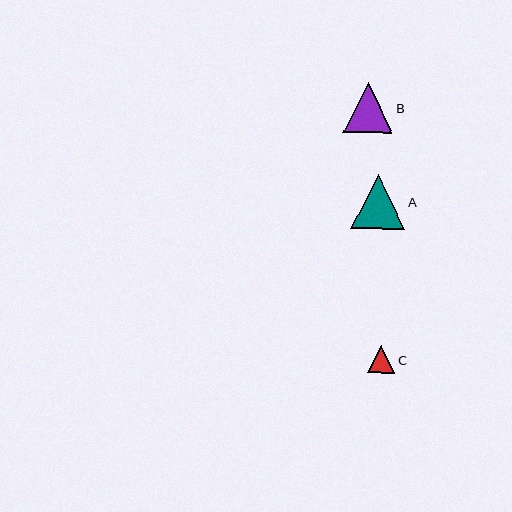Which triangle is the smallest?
Triangle C is the smallest with a size of approximately 27 pixels.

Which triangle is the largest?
Triangle A is the largest with a size of approximately 53 pixels.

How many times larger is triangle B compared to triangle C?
Triangle B is approximately 1.8 times the size of triangle C.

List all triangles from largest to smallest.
From largest to smallest: A, B, C.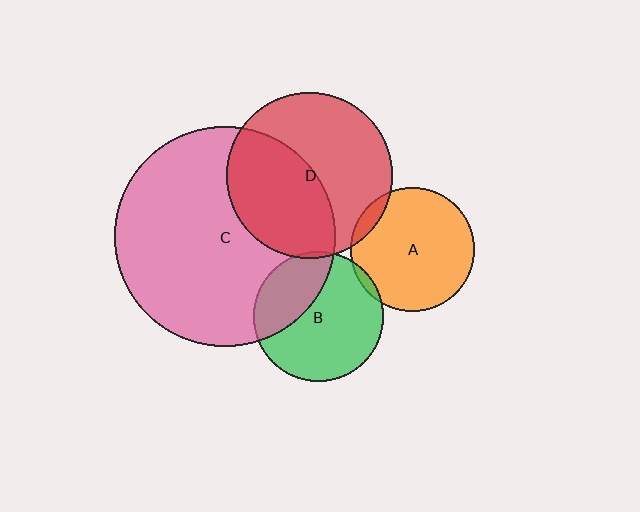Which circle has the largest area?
Circle C (pink).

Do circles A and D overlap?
Yes.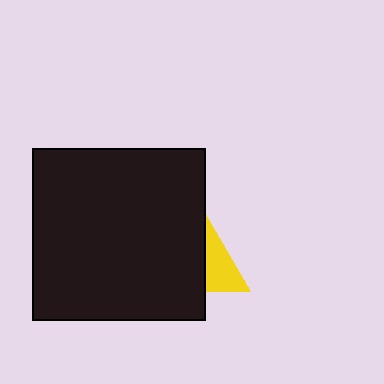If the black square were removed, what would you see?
You would see the complete yellow triangle.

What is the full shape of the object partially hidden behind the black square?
The partially hidden object is a yellow triangle.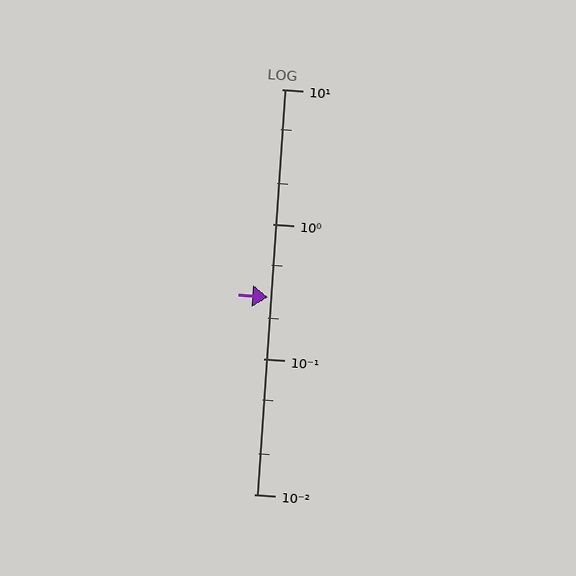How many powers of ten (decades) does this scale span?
The scale spans 3 decades, from 0.01 to 10.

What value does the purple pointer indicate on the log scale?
The pointer indicates approximately 0.29.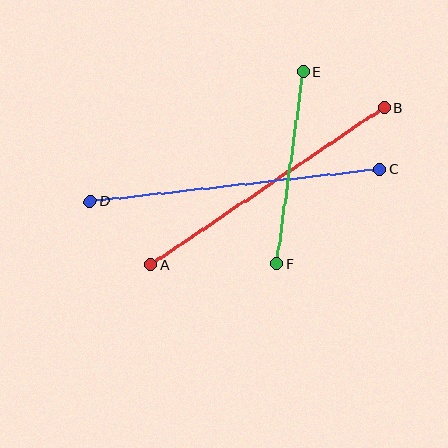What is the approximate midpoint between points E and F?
The midpoint is at approximately (290, 168) pixels.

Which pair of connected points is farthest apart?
Points C and D are farthest apart.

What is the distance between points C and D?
The distance is approximately 291 pixels.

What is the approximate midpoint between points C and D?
The midpoint is at approximately (235, 185) pixels.